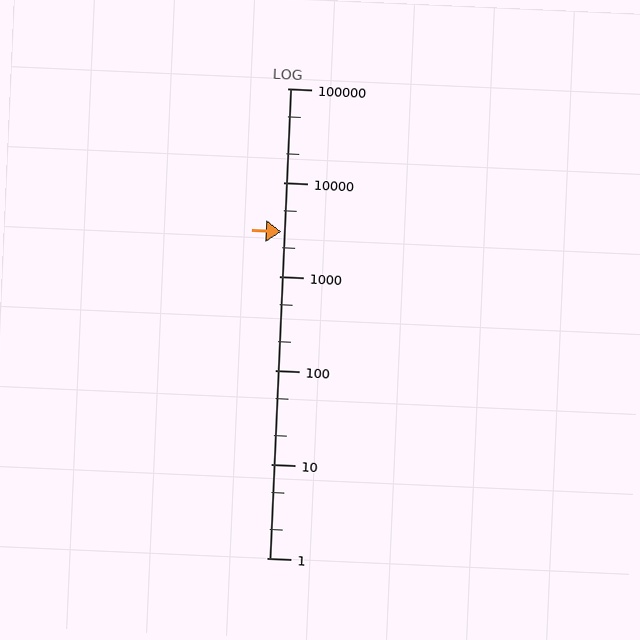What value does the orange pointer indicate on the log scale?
The pointer indicates approximately 3000.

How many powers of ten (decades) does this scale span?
The scale spans 5 decades, from 1 to 100000.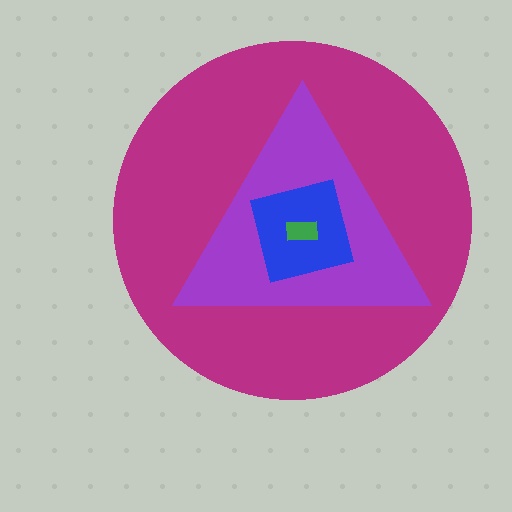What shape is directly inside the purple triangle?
The blue square.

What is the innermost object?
The green rectangle.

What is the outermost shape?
The magenta circle.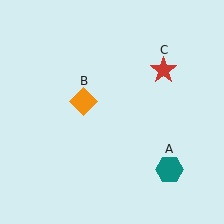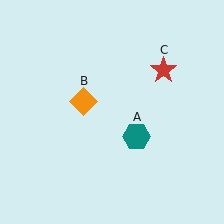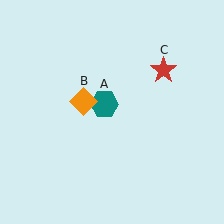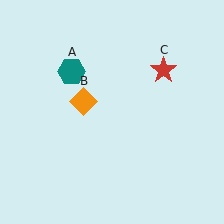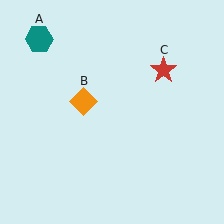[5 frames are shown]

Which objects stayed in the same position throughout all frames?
Orange diamond (object B) and red star (object C) remained stationary.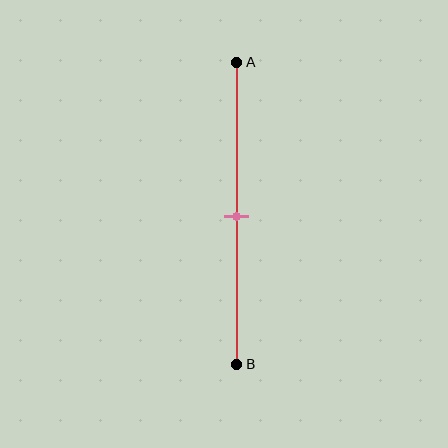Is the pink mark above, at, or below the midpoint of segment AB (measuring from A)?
The pink mark is approximately at the midpoint of segment AB.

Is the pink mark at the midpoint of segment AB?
Yes, the mark is approximately at the midpoint.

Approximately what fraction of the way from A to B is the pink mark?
The pink mark is approximately 50% of the way from A to B.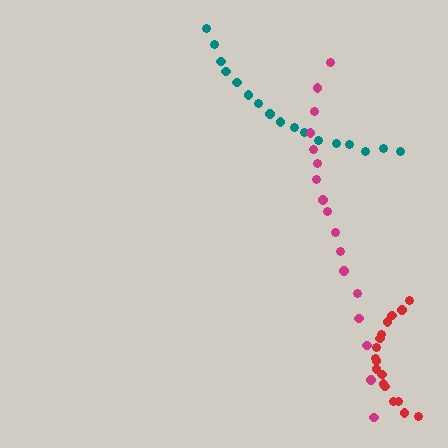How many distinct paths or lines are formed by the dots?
There are 3 distinct paths.